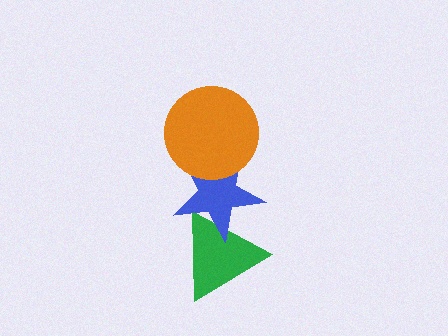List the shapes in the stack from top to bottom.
From top to bottom: the orange circle, the blue star, the green triangle.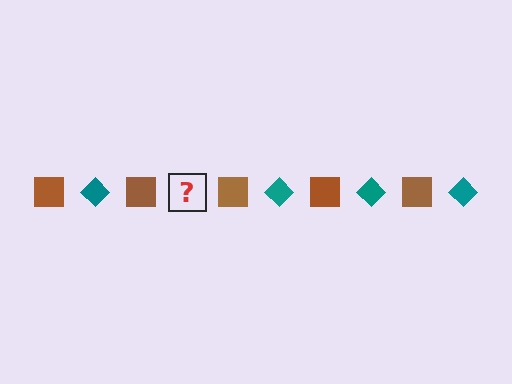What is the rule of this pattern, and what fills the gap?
The rule is that the pattern alternates between brown square and teal diamond. The gap should be filled with a teal diamond.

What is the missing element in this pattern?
The missing element is a teal diamond.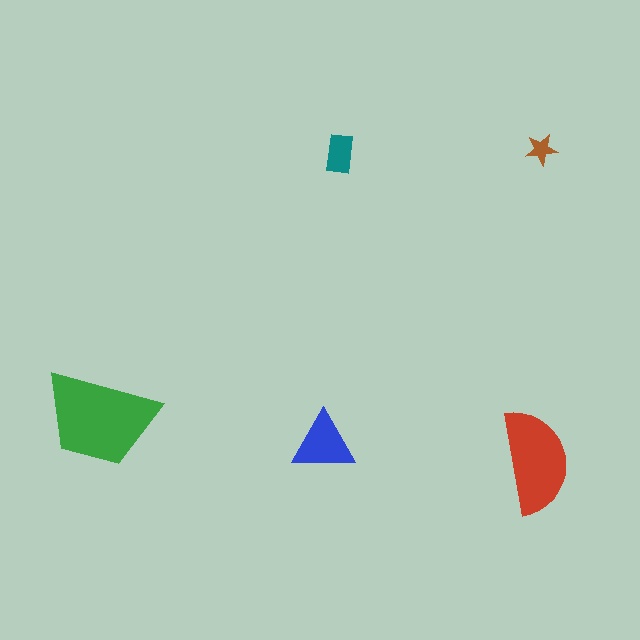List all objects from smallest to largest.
The brown star, the teal rectangle, the blue triangle, the red semicircle, the green trapezoid.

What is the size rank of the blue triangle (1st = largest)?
3rd.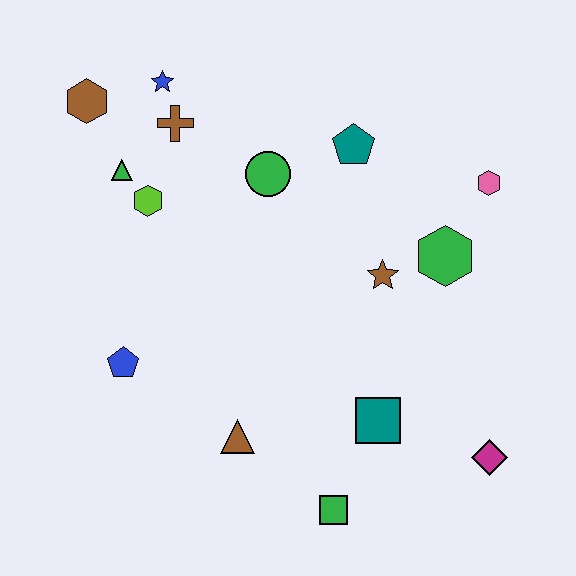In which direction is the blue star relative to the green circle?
The blue star is to the left of the green circle.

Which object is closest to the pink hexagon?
The green hexagon is closest to the pink hexagon.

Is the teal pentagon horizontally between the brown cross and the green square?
No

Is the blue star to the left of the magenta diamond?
Yes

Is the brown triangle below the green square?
No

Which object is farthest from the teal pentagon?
The green square is farthest from the teal pentagon.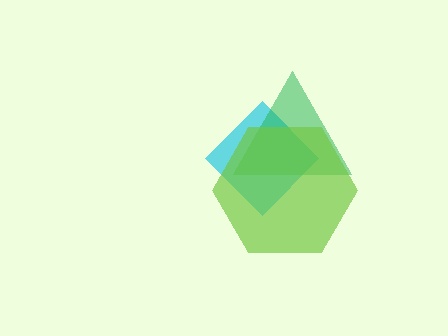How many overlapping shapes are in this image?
There are 3 overlapping shapes in the image.